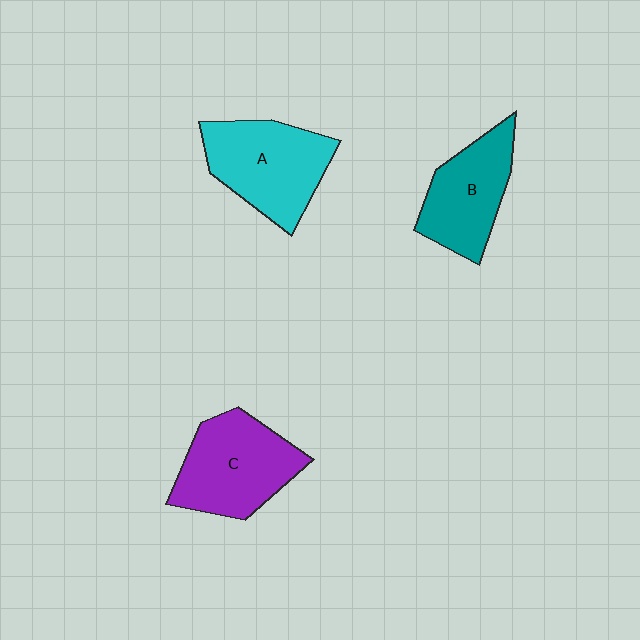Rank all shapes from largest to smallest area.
From largest to smallest: A (cyan), C (purple), B (teal).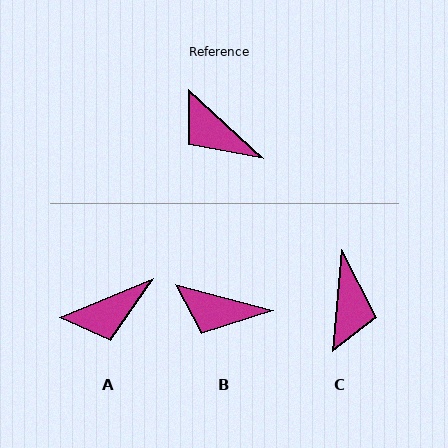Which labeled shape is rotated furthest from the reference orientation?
C, about 128 degrees away.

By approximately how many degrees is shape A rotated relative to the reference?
Approximately 66 degrees counter-clockwise.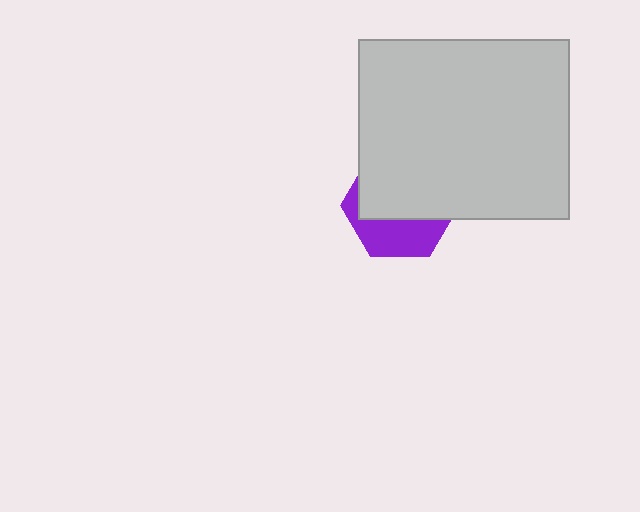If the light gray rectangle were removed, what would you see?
You would see the complete purple hexagon.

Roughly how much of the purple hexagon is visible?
A small part of it is visible (roughly 38%).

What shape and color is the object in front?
The object in front is a light gray rectangle.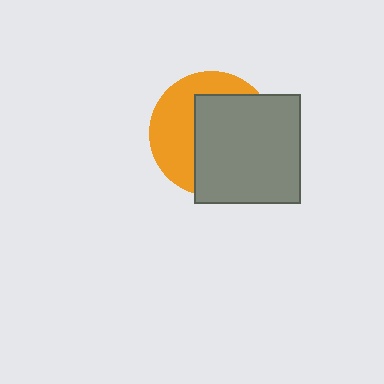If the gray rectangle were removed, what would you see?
You would see the complete orange circle.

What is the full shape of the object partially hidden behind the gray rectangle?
The partially hidden object is an orange circle.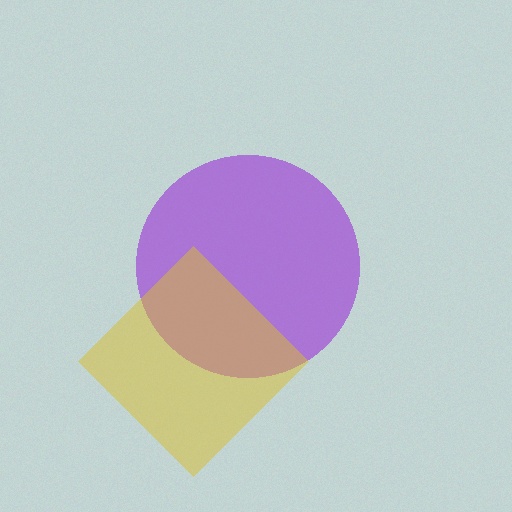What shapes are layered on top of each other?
The layered shapes are: a purple circle, a yellow diamond.